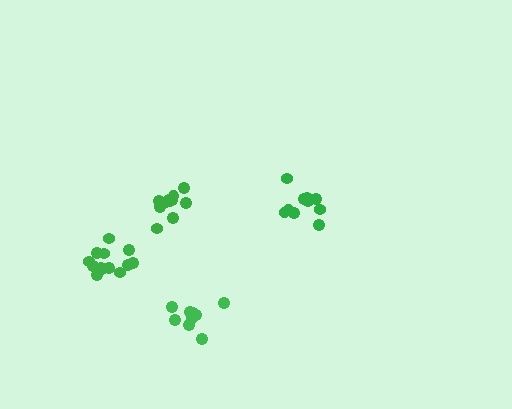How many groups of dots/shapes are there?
There are 4 groups.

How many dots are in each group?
Group 1: 11 dots, Group 2: 10 dots, Group 3: 13 dots, Group 4: 10 dots (44 total).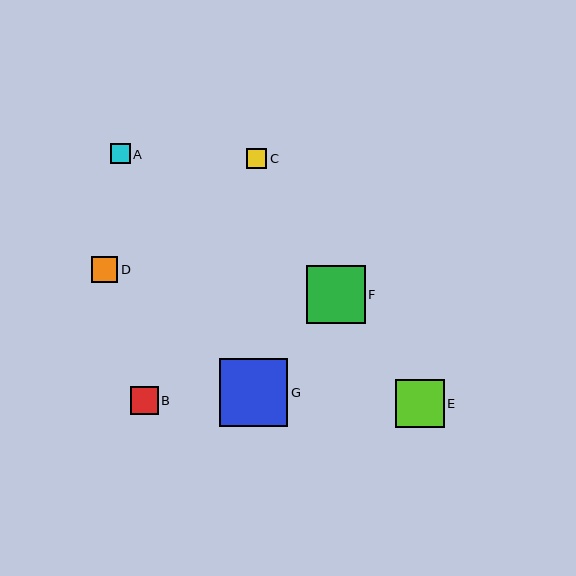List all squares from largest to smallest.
From largest to smallest: G, F, E, B, D, C, A.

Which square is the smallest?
Square A is the smallest with a size of approximately 20 pixels.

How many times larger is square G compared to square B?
Square G is approximately 2.4 times the size of square B.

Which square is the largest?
Square G is the largest with a size of approximately 68 pixels.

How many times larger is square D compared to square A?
Square D is approximately 1.3 times the size of square A.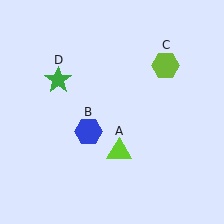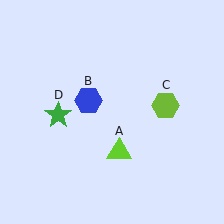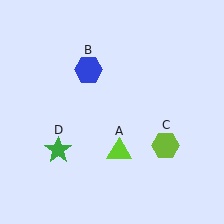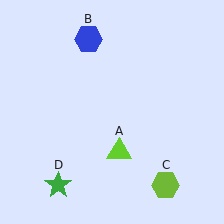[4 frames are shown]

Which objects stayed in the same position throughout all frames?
Lime triangle (object A) remained stationary.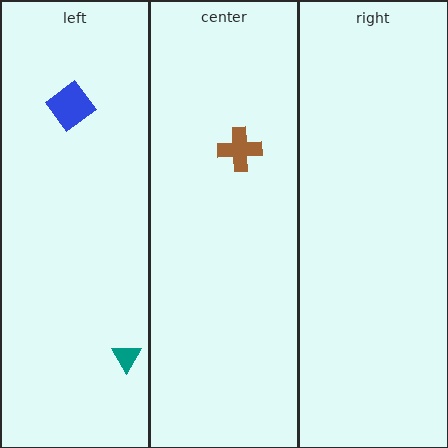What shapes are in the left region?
The teal triangle, the blue diamond.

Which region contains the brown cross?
The center region.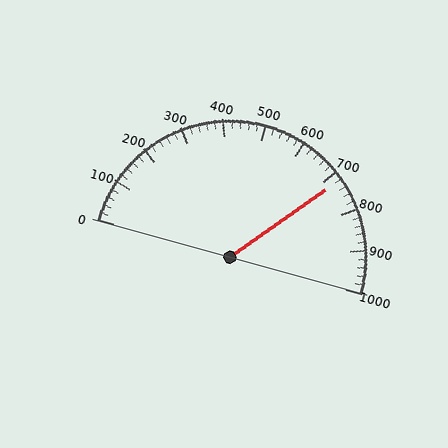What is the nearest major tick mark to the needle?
The nearest major tick mark is 700.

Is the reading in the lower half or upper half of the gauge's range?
The reading is in the upper half of the range (0 to 1000).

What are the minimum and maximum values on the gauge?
The gauge ranges from 0 to 1000.